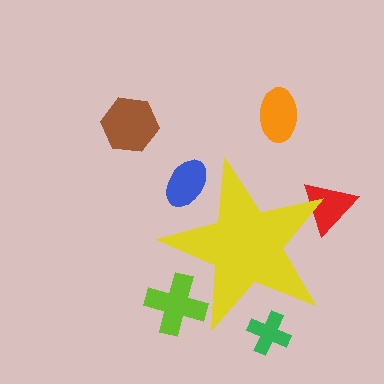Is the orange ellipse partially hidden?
No, the orange ellipse is fully visible.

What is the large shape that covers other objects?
A yellow star.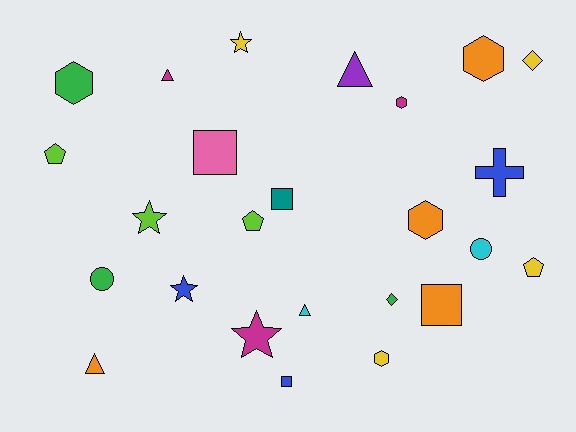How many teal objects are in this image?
There is 1 teal object.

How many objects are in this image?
There are 25 objects.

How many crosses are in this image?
There is 1 cross.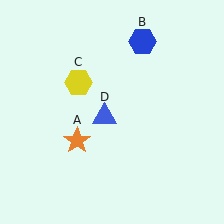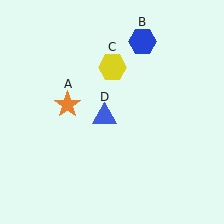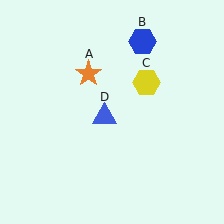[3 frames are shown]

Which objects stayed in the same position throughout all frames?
Blue hexagon (object B) and blue triangle (object D) remained stationary.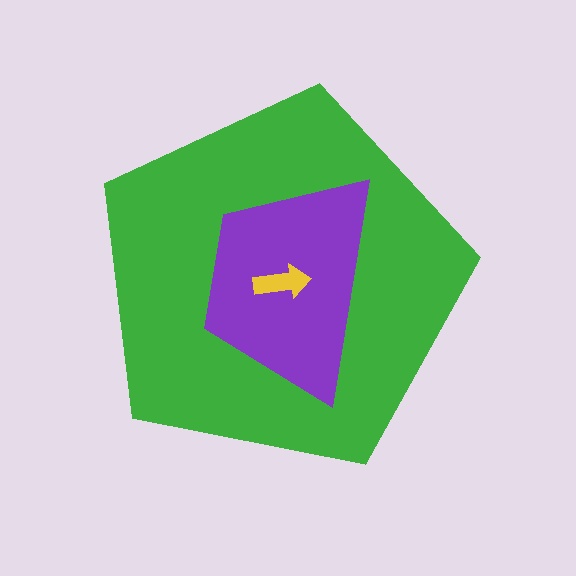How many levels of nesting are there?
3.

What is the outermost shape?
The green pentagon.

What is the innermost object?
The yellow arrow.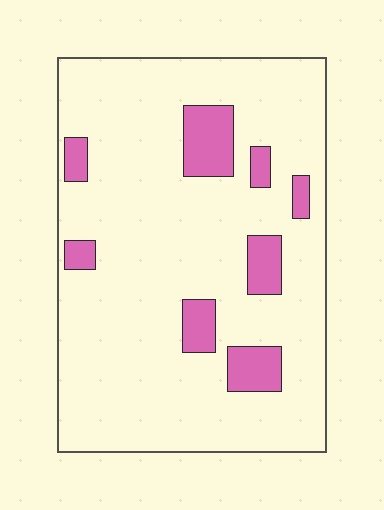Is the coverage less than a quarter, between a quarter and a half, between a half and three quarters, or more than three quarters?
Less than a quarter.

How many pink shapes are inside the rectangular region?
8.